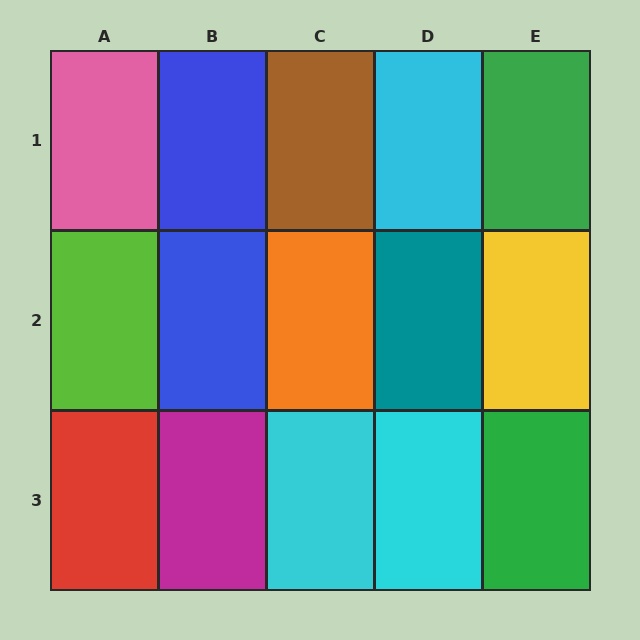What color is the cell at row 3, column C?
Cyan.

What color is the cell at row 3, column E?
Green.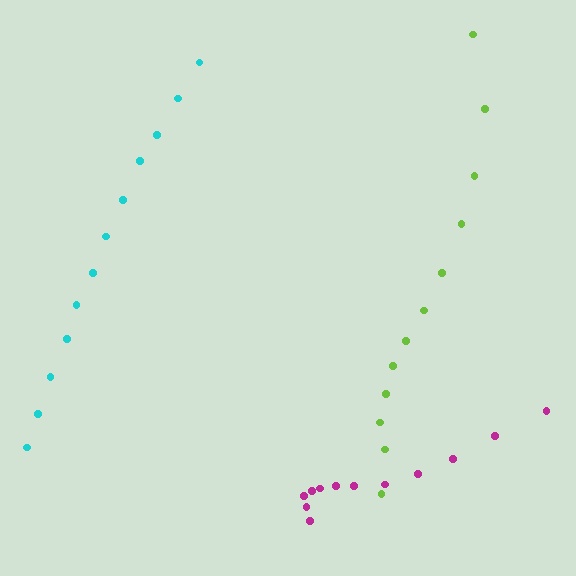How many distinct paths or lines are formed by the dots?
There are 3 distinct paths.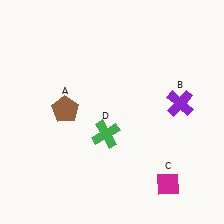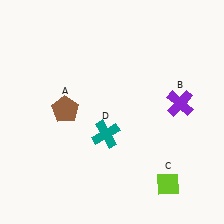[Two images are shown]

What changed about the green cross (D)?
In Image 1, D is green. In Image 2, it changed to teal.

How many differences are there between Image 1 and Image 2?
There are 2 differences between the two images.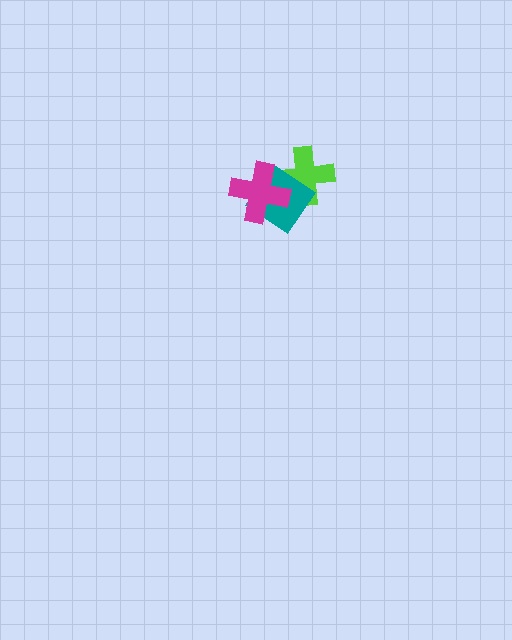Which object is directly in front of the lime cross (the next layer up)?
The teal diamond is directly in front of the lime cross.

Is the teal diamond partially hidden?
Yes, it is partially covered by another shape.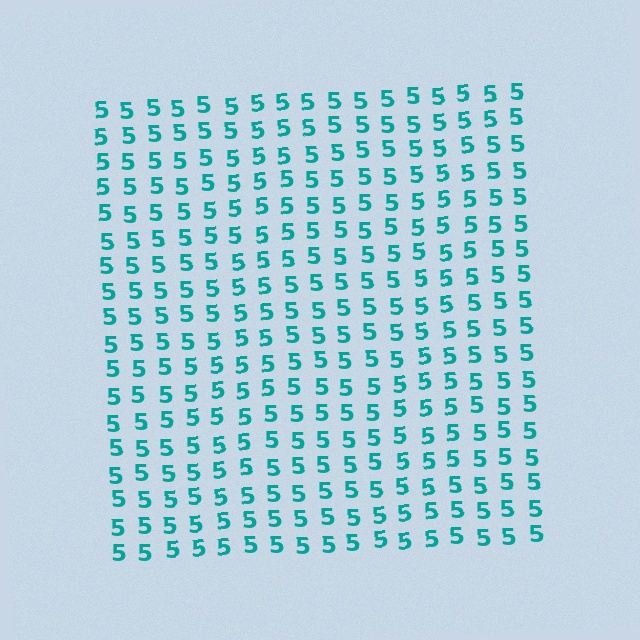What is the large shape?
The large shape is a square.